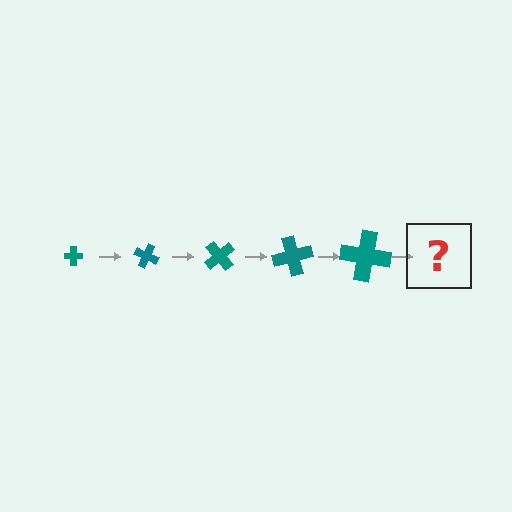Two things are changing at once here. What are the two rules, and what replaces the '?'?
The two rules are that the cross grows larger each step and it rotates 25 degrees each step. The '?' should be a cross, larger than the previous one and rotated 125 degrees from the start.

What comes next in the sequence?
The next element should be a cross, larger than the previous one and rotated 125 degrees from the start.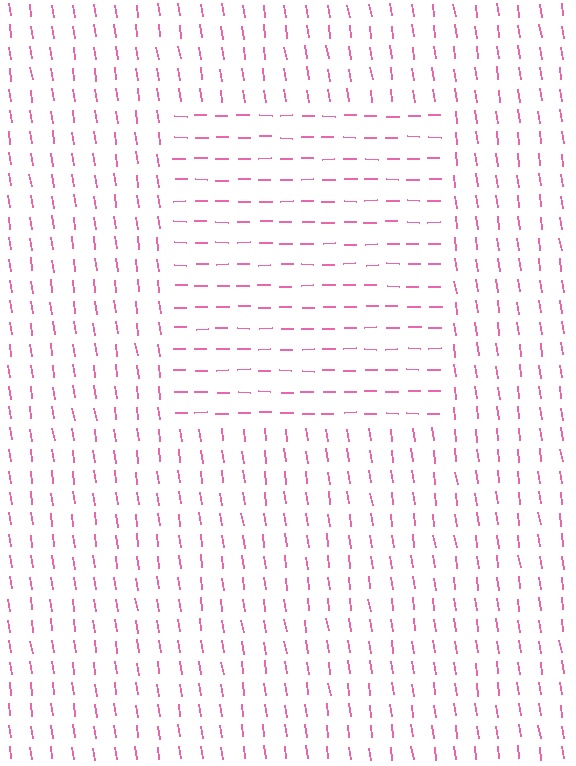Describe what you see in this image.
The image is filled with small pink line segments. A rectangle region in the image has lines oriented differently from the surrounding lines, creating a visible texture boundary.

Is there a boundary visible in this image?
Yes, there is a texture boundary formed by a change in line orientation.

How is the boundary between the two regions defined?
The boundary is defined purely by a change in line orientation (approximately 82 degrees difference). All lines are the same color and thickness.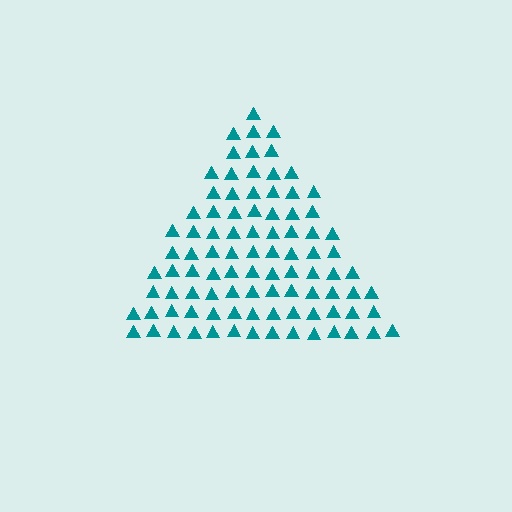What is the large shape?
The large shape is a triangle.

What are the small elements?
The small elements are triangles.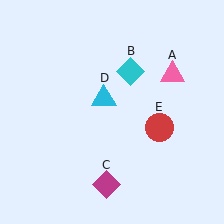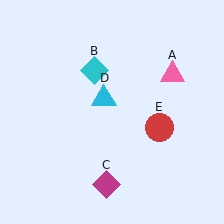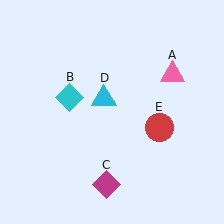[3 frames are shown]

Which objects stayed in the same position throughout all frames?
Pink triangle (object A) and magenta diamond (object C) and cyan triangle (object D) and red circle (object E) remained stationary.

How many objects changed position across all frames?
1 object changed position: cyan diamond (object B).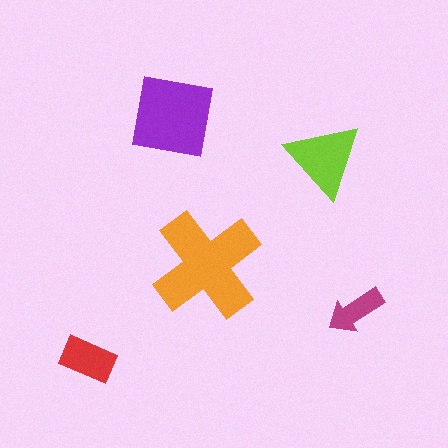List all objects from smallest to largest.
The magenta arrow, the red rectangle, the lime triangle, the purple square, the orange cross.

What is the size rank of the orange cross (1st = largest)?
1st.